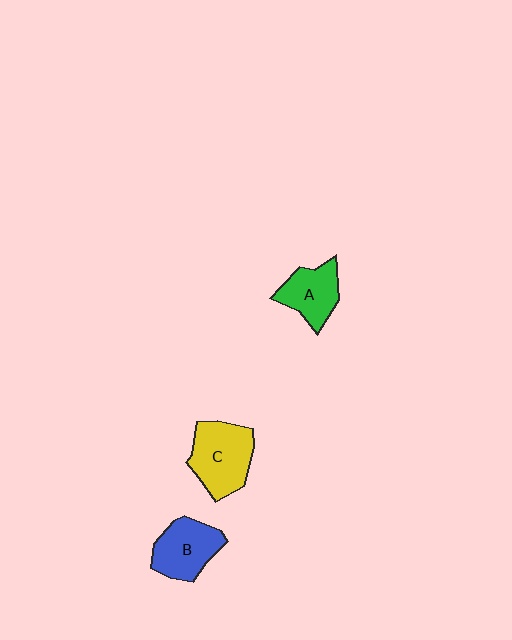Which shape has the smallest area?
Shape A (green).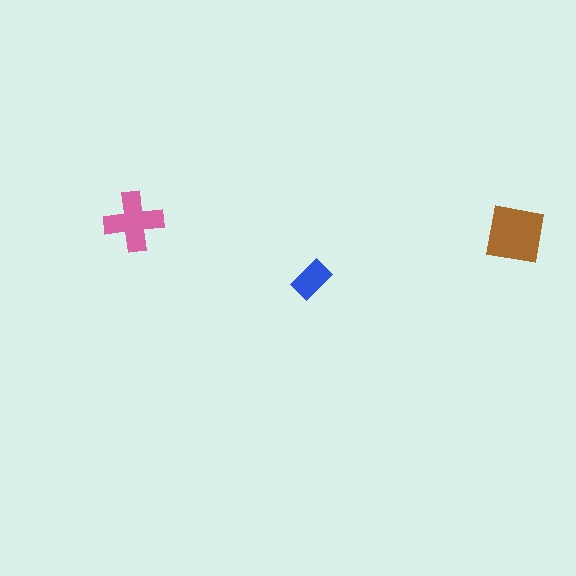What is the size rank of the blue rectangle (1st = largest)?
3rd.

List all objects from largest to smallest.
The brown square, the pink cross, the blue rectangle.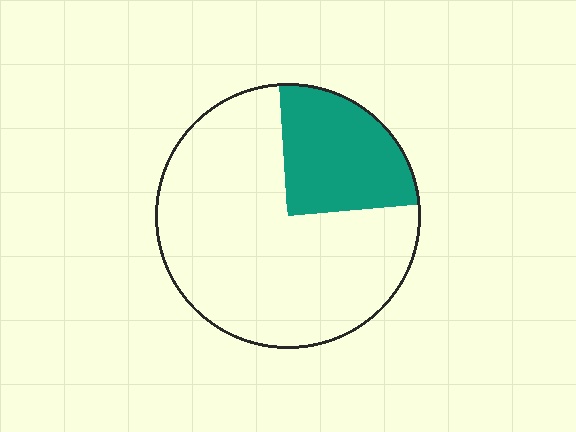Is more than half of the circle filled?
No.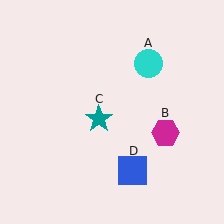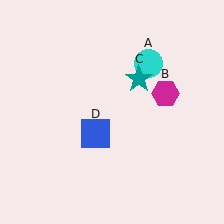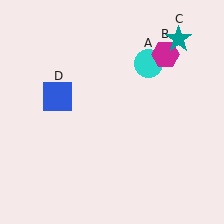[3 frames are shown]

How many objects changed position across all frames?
3 objects changed position: magenta hexagon (object B), teal star (object C), blue square (object D).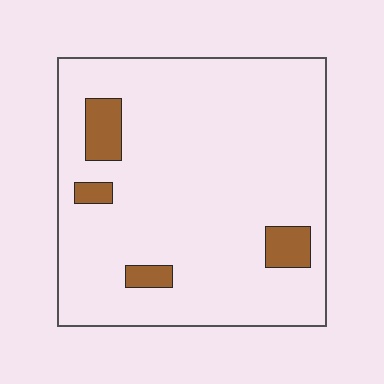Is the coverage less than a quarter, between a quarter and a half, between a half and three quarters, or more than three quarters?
Less than a quarter.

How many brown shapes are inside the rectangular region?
4.